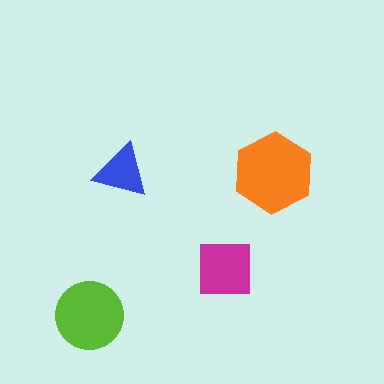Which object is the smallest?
The blue triangle.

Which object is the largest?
The orange hexagon.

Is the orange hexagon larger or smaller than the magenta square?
Larger.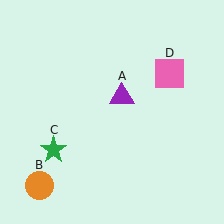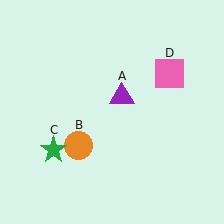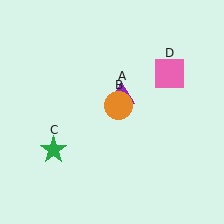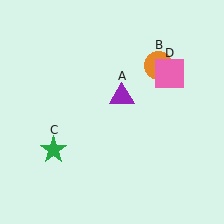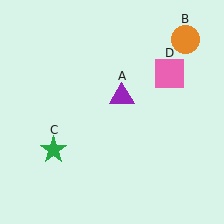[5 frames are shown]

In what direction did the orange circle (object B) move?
The orange circle (object B) moved up and to the right.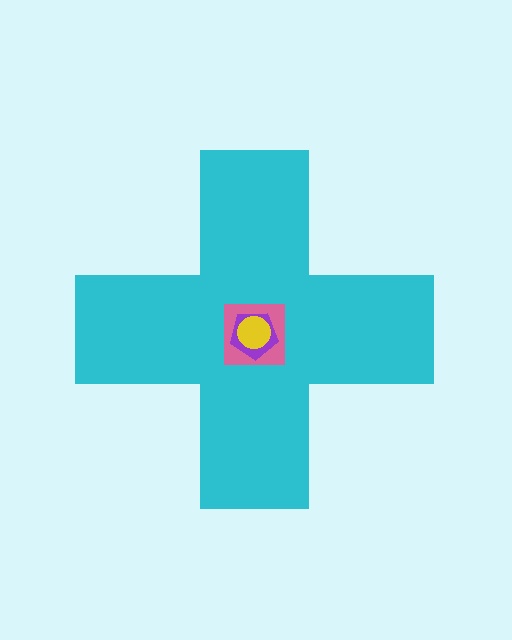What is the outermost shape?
The cyan cross.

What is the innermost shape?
The yellow circle.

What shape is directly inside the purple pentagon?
The yellow circle.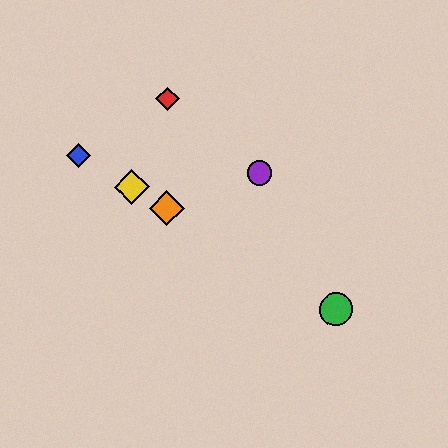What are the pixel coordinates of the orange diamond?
The orange diamond is at (167, 208).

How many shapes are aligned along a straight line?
4 shapes (the blue diamond, the green circle, the yellow diamond, the orange diamond) are aligned along a straight line.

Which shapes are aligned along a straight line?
The blue diamond, the green circle, the yellow diamond, the orange diamond are aligned along a straight line.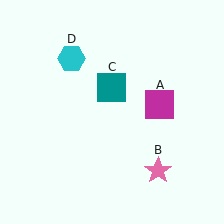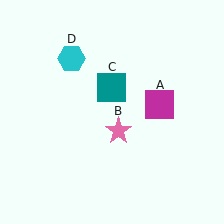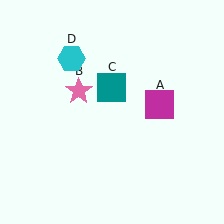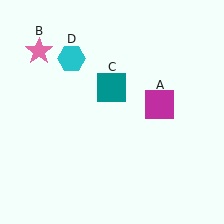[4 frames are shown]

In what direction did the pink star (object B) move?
The pink star (object B) moved up and to the left.